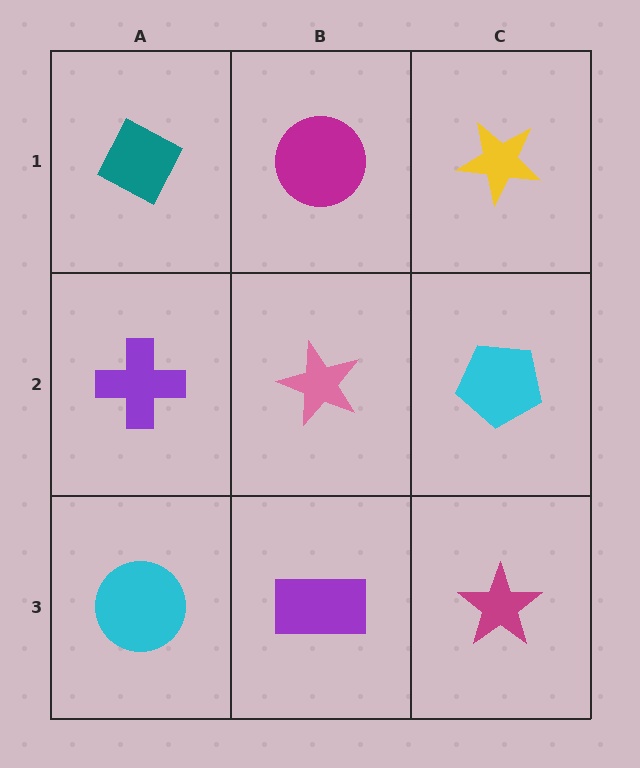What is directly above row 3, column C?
A cyan pentagon.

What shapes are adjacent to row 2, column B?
A magenta circle (row 1, column B), a purple rectangle (row 3, column B), a purple cross (row 2, column A), a cyan pentagon (row 2, column C).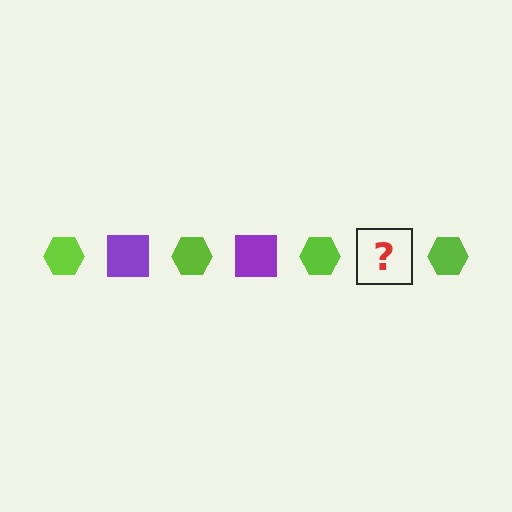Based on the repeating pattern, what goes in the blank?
The blank should be a purple square.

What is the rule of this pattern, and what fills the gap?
The rule is that the pattern alternates between lime hexagon and purple square. The gap should be filled with a purple square.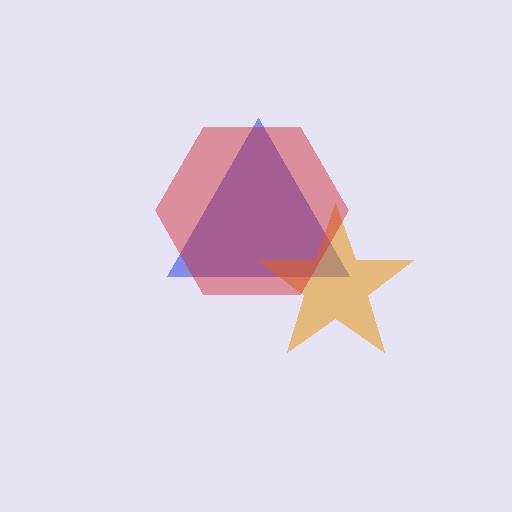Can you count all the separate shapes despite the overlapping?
Yes, there are 3 separate shapes.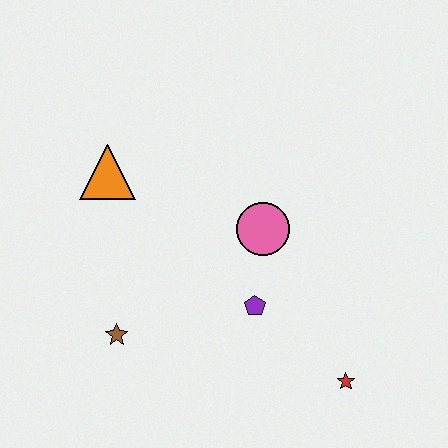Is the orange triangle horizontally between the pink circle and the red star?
No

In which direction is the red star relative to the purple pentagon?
The red star is to the right of the purple pentagon.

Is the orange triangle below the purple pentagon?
No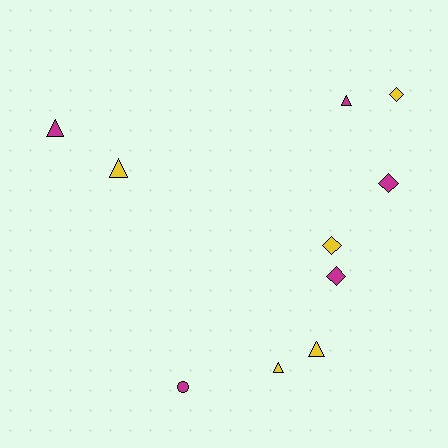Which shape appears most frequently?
Triangle, with 5 objects.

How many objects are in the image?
There are 10 objects.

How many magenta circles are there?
There is 1 magenta circle.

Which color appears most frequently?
Magenta, with 5 objects.